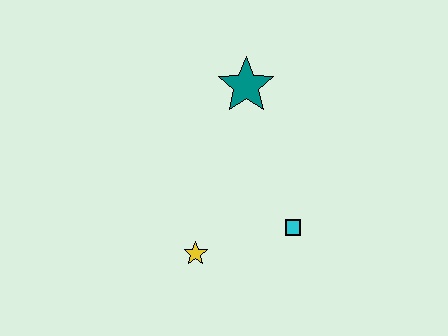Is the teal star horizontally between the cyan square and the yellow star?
Yes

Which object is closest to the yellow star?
The cyan square is closest to the yellow star.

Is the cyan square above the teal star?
No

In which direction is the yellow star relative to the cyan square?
The yellow star is to the left of the cyan square.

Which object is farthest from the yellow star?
The teal star is farthest from the yellow star.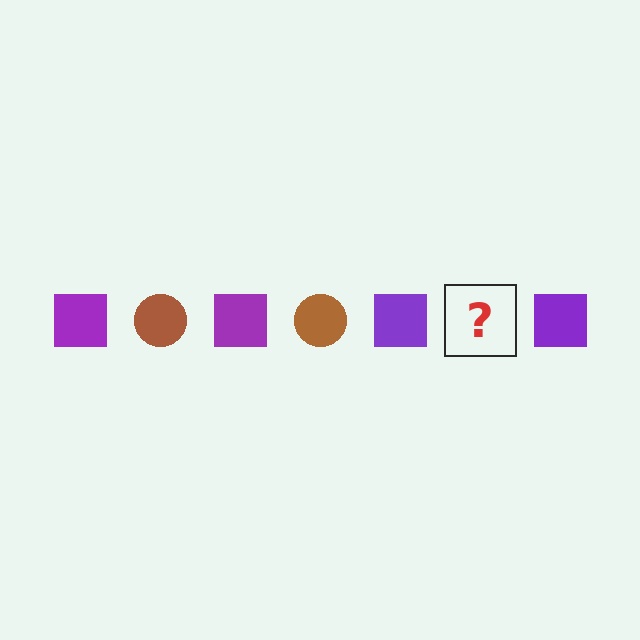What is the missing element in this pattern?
The missing element is a brown circle.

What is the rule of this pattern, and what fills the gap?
The rule is that the pattern alternates between purple square and brown circle. The gap should be filled with a brown circle.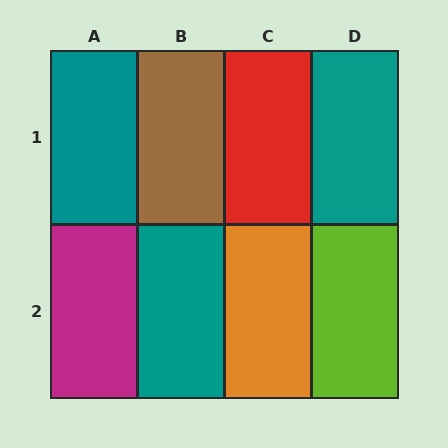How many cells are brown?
1 cell is brown.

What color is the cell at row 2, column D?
Lime.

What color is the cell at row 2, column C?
Orange.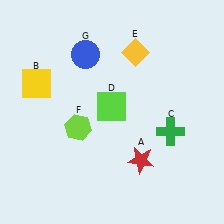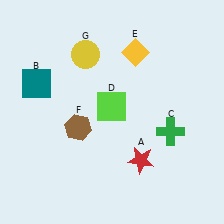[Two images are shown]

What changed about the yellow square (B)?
In Image 1, B is yellow. In Image 2, it changed to teal.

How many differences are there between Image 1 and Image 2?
There are 3 differences between the two images.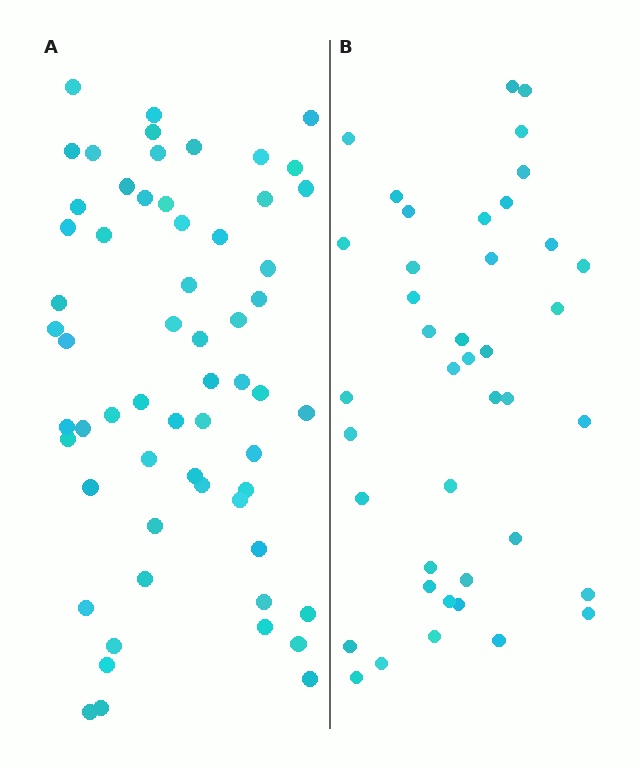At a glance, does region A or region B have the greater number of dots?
Region A (the left region) has more dots.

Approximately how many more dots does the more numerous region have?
Region A has approximately 20 more dots than region B.